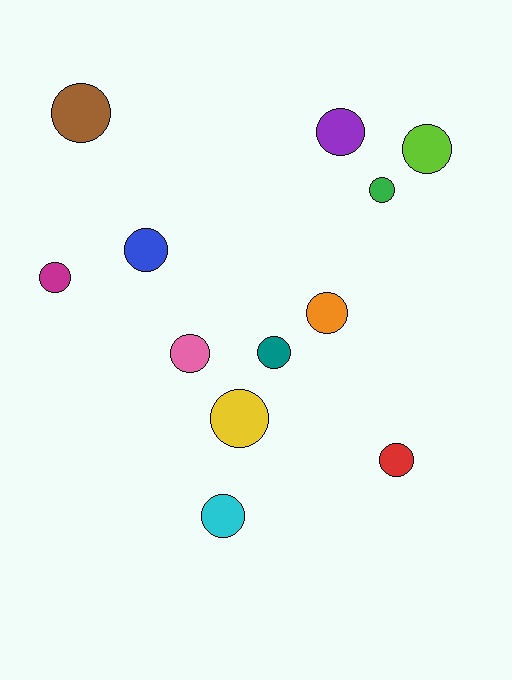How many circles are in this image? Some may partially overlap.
There are 12 circles.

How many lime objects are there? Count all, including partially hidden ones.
There is 1 lime object.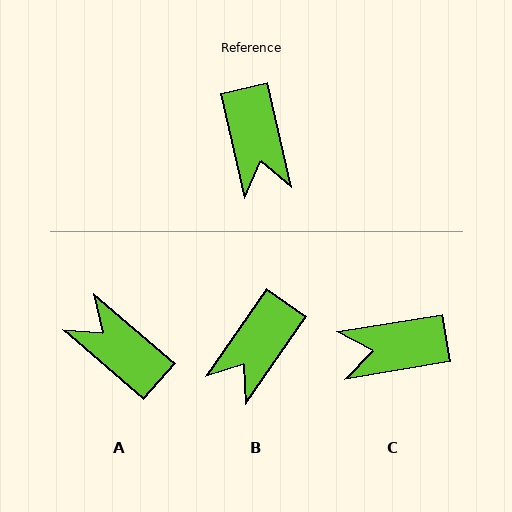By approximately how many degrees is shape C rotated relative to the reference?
Approximately 94 degrees clockwise.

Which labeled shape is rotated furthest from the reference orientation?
A, about 144 degrees away.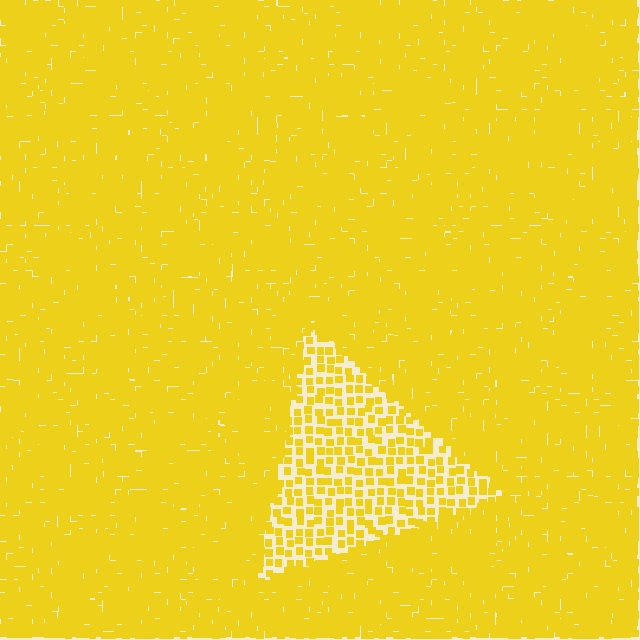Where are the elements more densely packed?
The elements are more densely packed outside the triangle boundary.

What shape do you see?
I see a triangle.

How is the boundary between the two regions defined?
The boundary is defined by a change in element density (approximately 2.5x ratio). All elements are the same color, size, and shape.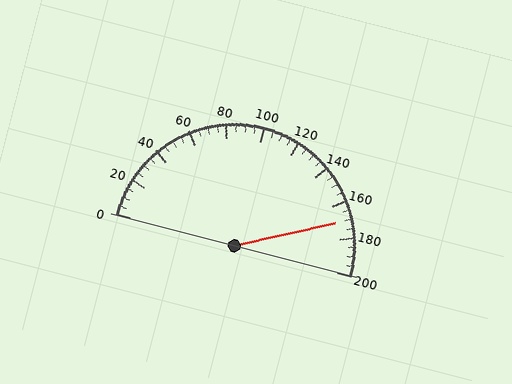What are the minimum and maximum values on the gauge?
The gauge ranges from 0 to 200.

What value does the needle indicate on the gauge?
The needle indicates approximately 170.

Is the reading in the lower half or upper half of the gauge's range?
The reading is in the upper half of the range (0 to 200).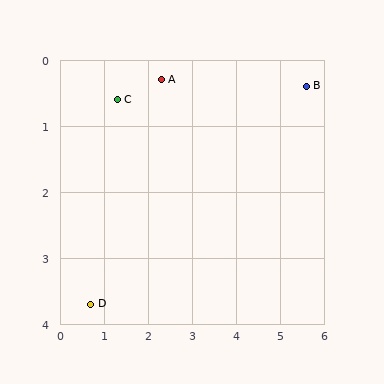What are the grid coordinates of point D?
Point D is at approximately (0.7, 3.7).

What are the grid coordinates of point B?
Point B is at approximately (5.6, 0.4).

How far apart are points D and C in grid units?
Points D and C are about 3.2 grid units apart.